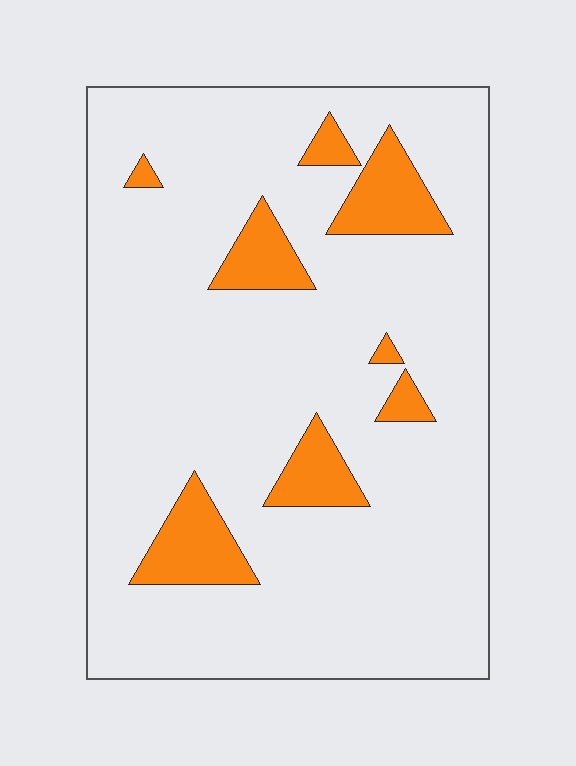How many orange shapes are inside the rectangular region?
8.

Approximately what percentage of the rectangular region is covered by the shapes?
Approximately 15%.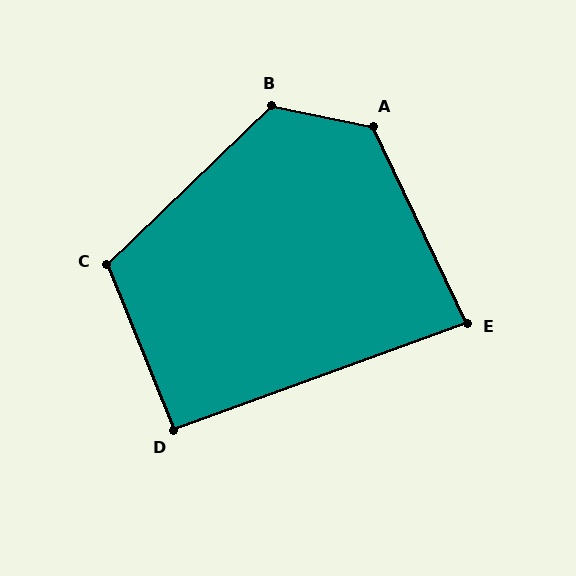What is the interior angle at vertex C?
Approximately 112 degrees (obtuse).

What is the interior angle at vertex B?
Approximately 125 degrees (obtuse).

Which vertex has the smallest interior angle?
E, at approximately 85 degrees.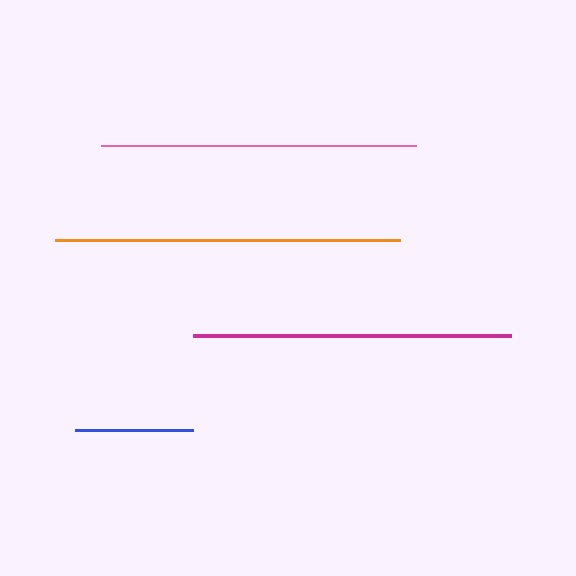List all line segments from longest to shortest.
From longest to shortest: orange, magenta, pink, blue.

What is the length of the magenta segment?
The magenta segment is approximately 317 pixels long.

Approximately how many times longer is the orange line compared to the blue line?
The orange line is approximately 2.9 times the length of the blue line.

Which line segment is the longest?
The orange line is the longest at approximately 345 pixels.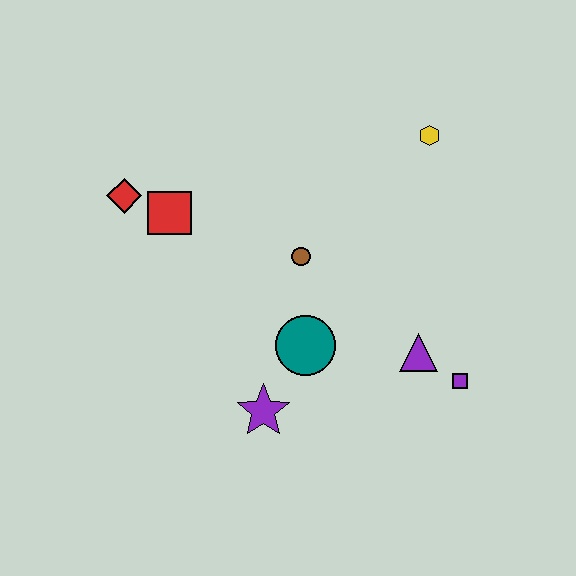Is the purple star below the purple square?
Yes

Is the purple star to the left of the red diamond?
No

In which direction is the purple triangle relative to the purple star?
The purple triangle is to the right of the purple star.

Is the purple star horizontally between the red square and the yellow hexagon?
Yes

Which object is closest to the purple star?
The teal circle is closest to the purple star.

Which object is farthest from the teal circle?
The yellow hexagon is farthest from the teal circle.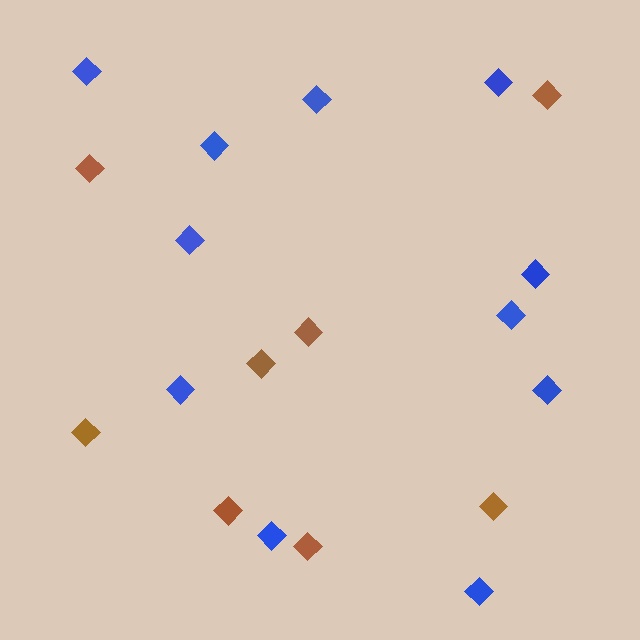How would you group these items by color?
There are 2 groups: one group of blue diamonds (11) and one group of brown diamonds (8).